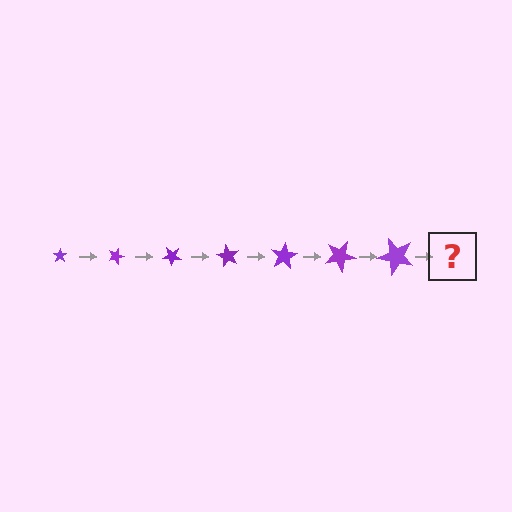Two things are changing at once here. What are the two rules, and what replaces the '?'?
The two rules are that the star grows larger each step and it rotates 20 degrees each step. The '?' should be a star, larger than the previous one and rotated 140 degrees from the start.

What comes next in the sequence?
The next element should be a star, larger than the previous one and rotated 140 degrees from the start.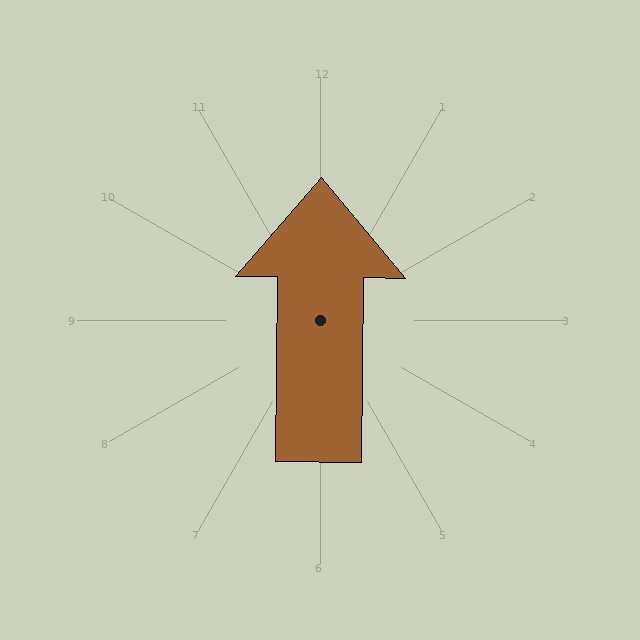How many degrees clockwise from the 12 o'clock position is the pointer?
Approximately 1 degrees.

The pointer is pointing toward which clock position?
Roughly 12 o'clock.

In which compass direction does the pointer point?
North.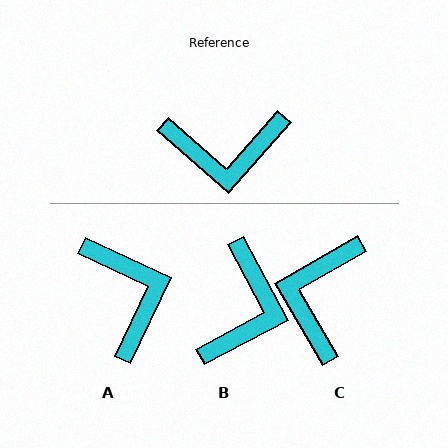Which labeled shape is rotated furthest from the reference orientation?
C, about 109 degrees away.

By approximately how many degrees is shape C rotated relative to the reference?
Approximately 109 degrees clockwise.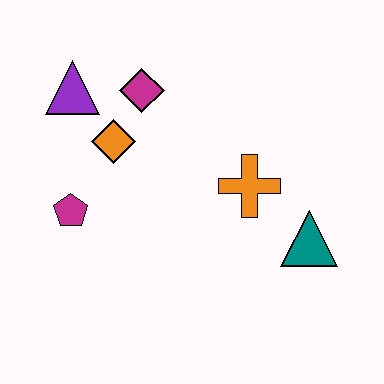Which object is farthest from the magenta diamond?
The teal triangle is farthest from the magenta diamond.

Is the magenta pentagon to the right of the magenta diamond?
No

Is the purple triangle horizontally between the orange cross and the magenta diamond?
No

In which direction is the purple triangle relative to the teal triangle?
The purple triangle is to the left of the teal triangle.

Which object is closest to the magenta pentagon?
The orange diamond is closest to the magenta pentagon.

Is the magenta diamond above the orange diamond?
Yes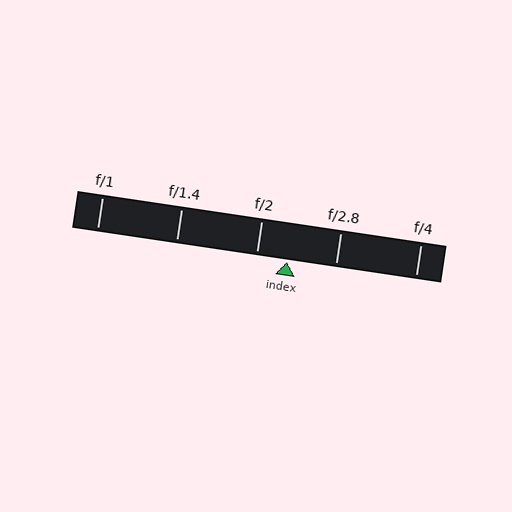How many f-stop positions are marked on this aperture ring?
There are 5 f-stop positions marked.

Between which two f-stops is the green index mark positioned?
The index mark is between f/2 and f/2.8.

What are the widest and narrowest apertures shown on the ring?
The widest aperture shown is f/1 and the narrowest is f/4.